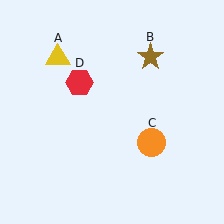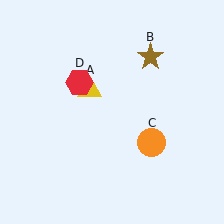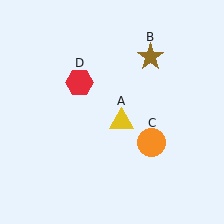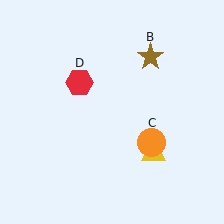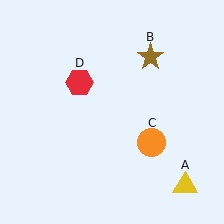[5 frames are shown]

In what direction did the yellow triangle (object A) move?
The yellow triangle (object A) moved down and to the right.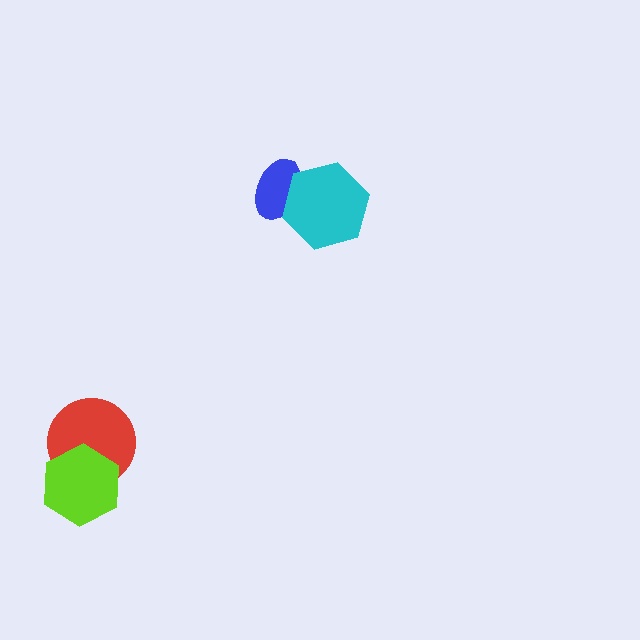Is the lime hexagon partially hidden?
No, no other shape covers it.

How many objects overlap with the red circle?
1 object overlaps with the red circle.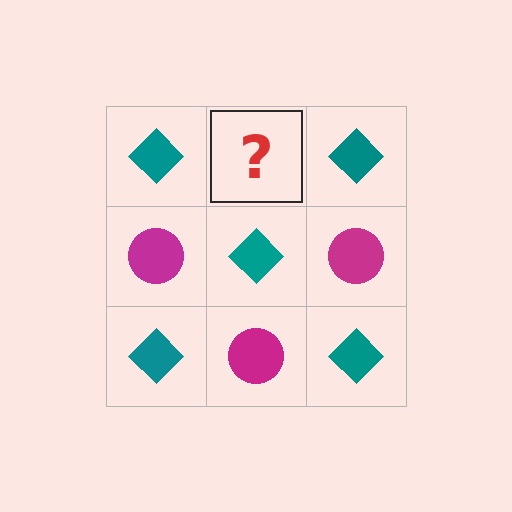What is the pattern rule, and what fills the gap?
The rule is that it alternates teal diamond and magenta circle in a checkerboard pattern. The gap should be filled with a magenta circle.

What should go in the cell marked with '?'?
The missing cell should contain a magenta circle.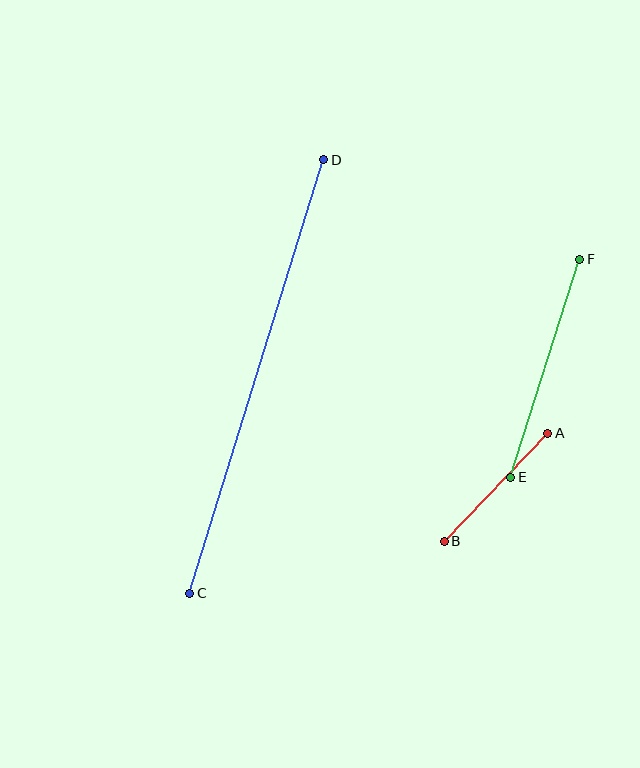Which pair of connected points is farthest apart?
Points C and D are farthest apart.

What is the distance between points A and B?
The distance is approximately 150 pixels.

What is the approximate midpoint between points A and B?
The midpoint is at approximately (496, 487) pixels.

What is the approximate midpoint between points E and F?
The midpoint is at approximately (545, 368) pixels.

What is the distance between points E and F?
The distance is approximately 229 pixels.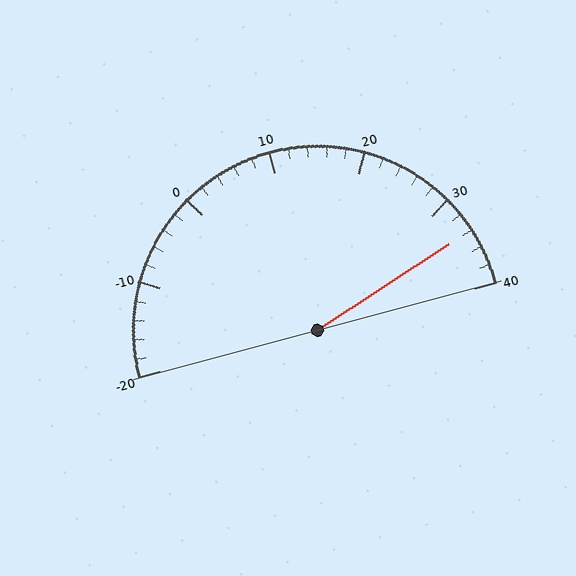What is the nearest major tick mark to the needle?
The nearest major tick mark is 30.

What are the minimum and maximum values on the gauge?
The gauge ranges from -20 to 40.